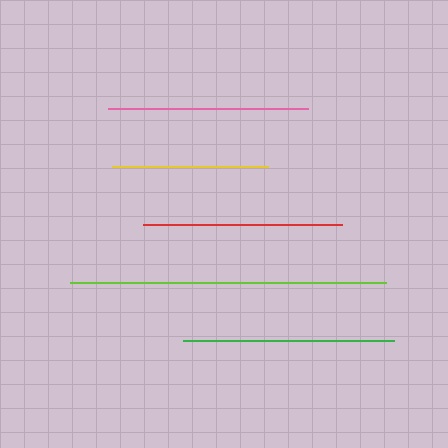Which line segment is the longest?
The lime line is the longest at approximately 316 pixels.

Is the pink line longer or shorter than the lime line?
The lime line is longer than the pink line.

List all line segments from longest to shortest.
From longest to shortest: lime, green, pink, red, yellow.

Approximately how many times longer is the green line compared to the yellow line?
The green line is approximately 1.4 times the length of the yellow line.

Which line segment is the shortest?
The yellow line is the shortest at approximately 156 pixels.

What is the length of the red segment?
The red segment is approximately 199 pixels long.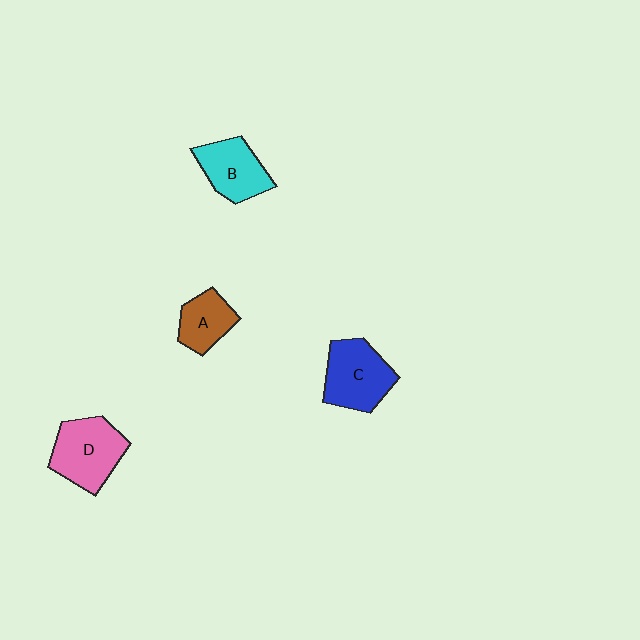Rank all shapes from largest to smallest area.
From largest to smallest: D (pink), C (blue), B (cyan), A (brown).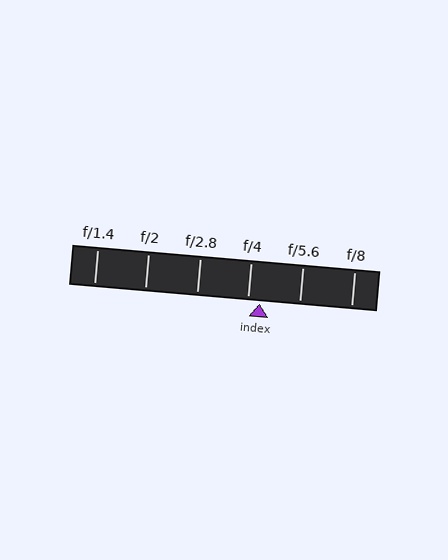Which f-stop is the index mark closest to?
The index mark is closest to f/4.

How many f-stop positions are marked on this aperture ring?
There are 6 f-stop positions marked.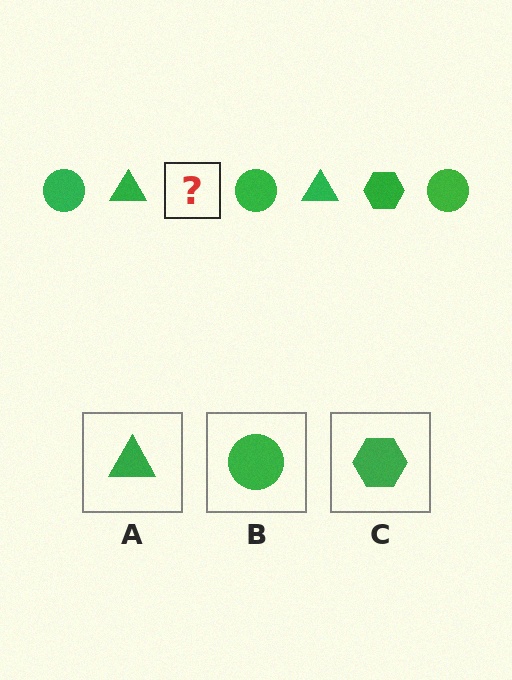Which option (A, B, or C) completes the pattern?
C.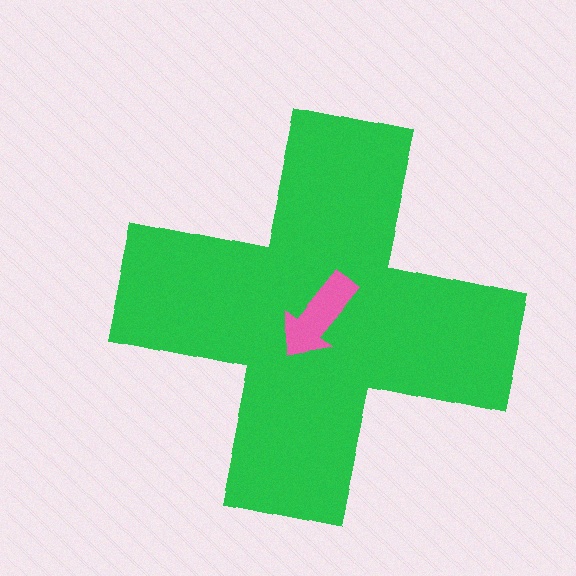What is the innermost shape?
The pink arrow.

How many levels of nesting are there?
2.